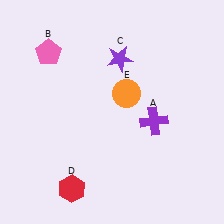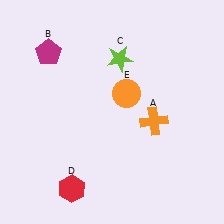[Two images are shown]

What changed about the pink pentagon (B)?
In Image 1, B is pink. In Image 2, it changed to magenta.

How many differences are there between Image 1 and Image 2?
There are 3 differences between the two images.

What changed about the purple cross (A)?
In Image 1, A is purple. In Image 2, it changed to orange.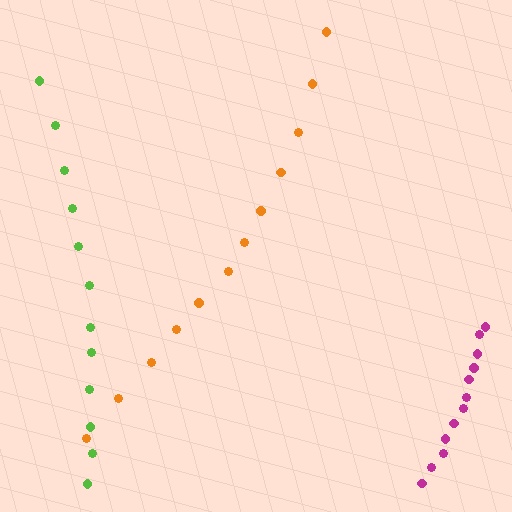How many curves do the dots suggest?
There are 3 distinct paths.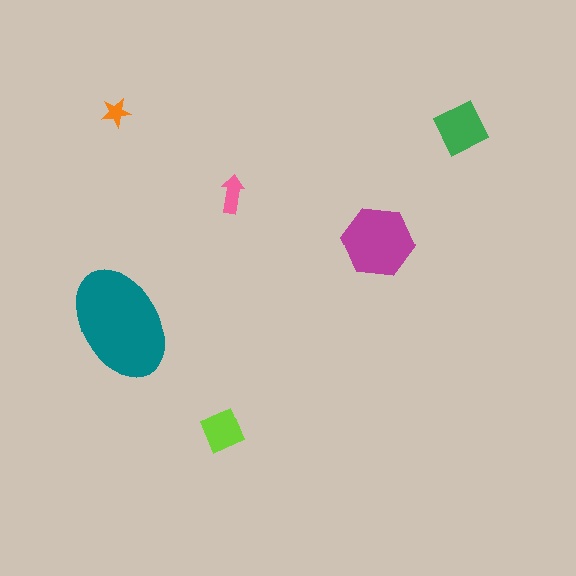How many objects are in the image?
There are 6 objects in the image.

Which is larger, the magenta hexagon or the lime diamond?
The magenta hexagon.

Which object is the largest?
The teal ellipse.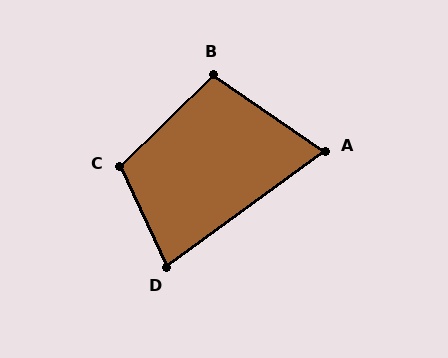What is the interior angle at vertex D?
Approximately 79 degrees (acute).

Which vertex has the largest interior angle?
C, at approximately 109 degrees.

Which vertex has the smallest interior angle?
A, at approximately 71 degrees.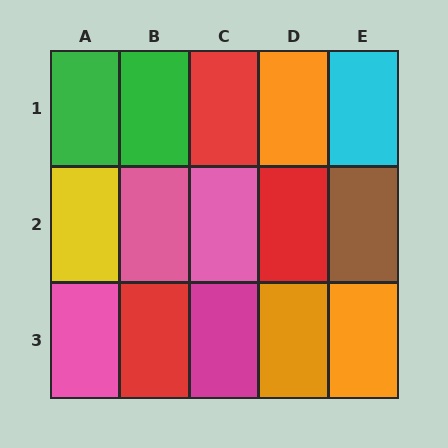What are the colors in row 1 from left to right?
Green, green, red, orange, cyan.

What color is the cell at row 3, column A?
Pink.